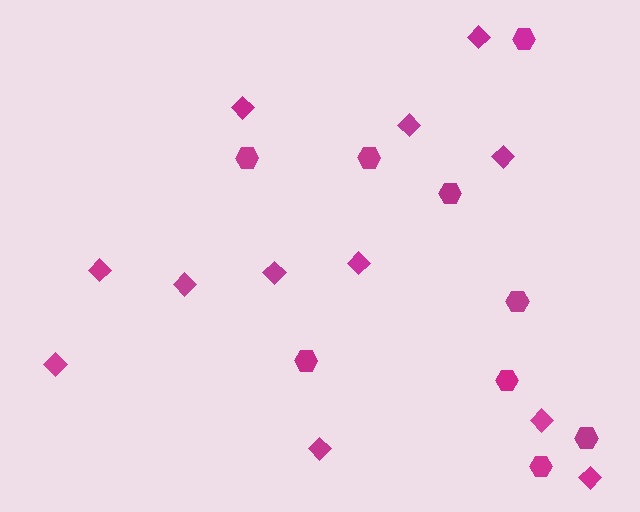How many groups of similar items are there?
There are 2 groups: one group of diamonds (12) and one group of hexagons (9).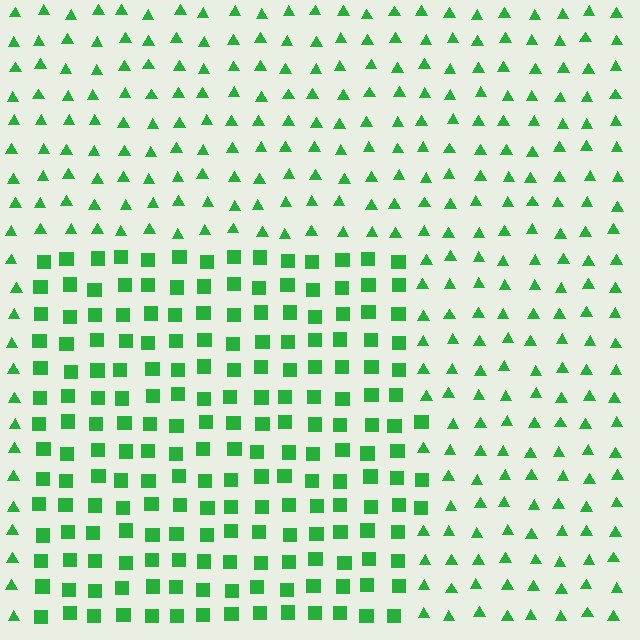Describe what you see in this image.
The image is filled with small green elements arranged in a uniform grid. A rectangle-shaped region contains squares, while the surrounding area contains triangles. The boundary is defined purely by the change in element shape.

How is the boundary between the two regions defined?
The boundary is defined by a change in element shape: squares inside vs. triangles outside. All elements share the same color and spacing.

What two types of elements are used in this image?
The image uses squares inside the rectangle region and triangles outside it.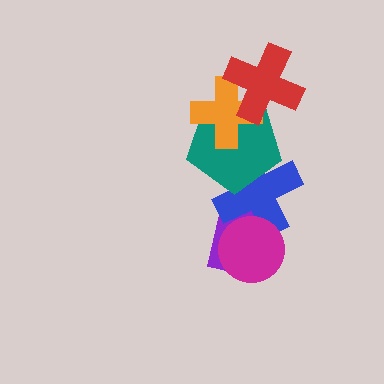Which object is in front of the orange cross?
The red cross is in front of the orange cross.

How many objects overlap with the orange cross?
2 objects overlap with the orange cross.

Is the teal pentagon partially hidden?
Yes, it is partially covered by another shape.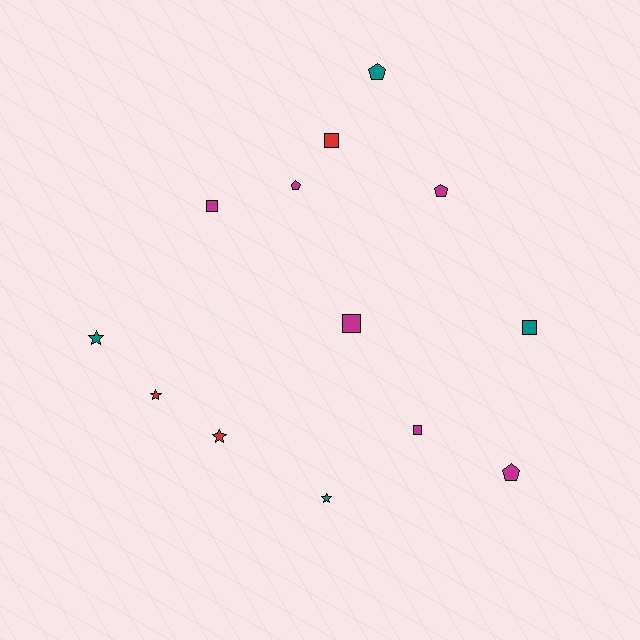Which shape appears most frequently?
Square, with 5 objects.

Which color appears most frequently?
Magenta, with 6 objects.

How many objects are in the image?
There are 13 objects.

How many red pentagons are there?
There are no red pentagons.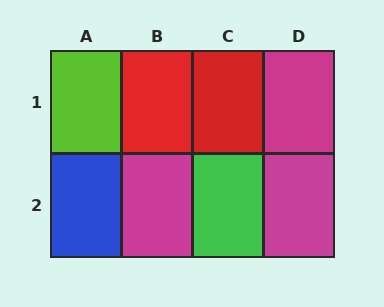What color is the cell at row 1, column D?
Magenta.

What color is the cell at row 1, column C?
Red.